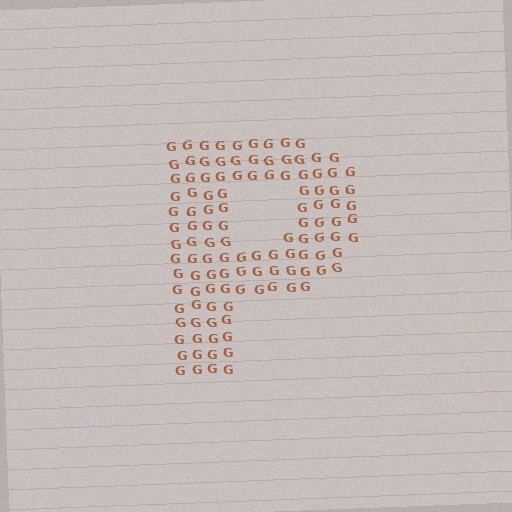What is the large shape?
The large shape is the letter P.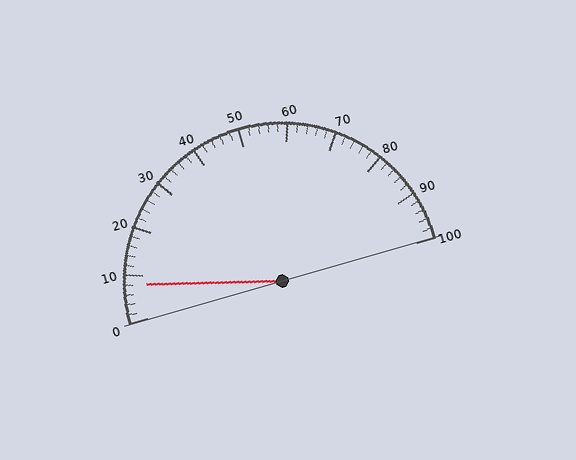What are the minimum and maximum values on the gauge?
The gauge ranges from 0 to 100.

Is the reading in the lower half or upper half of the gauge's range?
The reading is in the lower half of the range (0 to 100).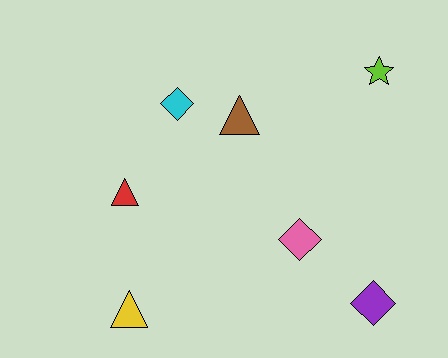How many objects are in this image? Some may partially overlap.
There are 7 objects.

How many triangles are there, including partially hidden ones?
There are 3 triangles.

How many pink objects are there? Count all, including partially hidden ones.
There is 1 pink object.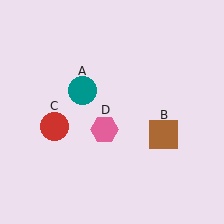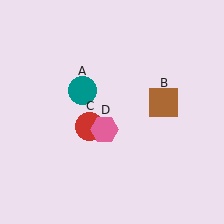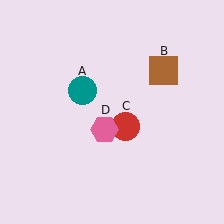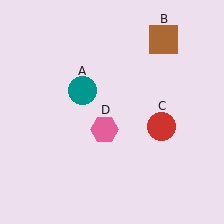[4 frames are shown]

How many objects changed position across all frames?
2 objects changed position: brown square (object B), red circle (object C).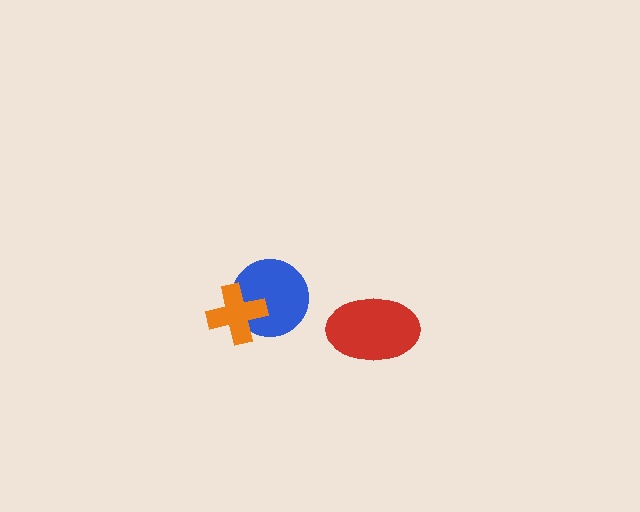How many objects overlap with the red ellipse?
0 objects overlap with the red ellipse.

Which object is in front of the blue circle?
The orange cross is in front of the blue circle.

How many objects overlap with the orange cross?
1 object overlaps with the orange cross.